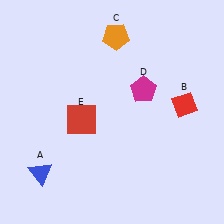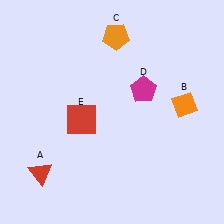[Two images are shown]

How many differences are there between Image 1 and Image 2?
There are 2 differences between the two images.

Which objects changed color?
A changed from blue to red. B changed from red to orange.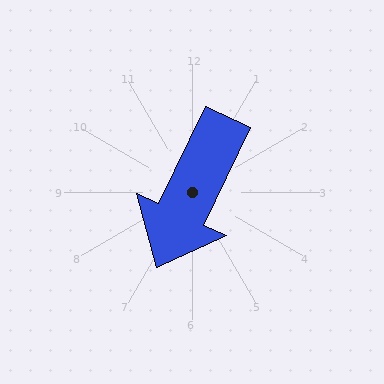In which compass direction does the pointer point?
Southwest.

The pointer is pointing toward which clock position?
Roughly 7 o'clock.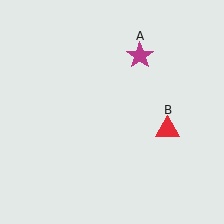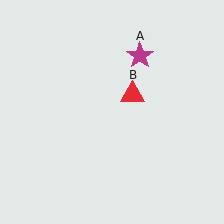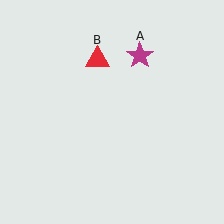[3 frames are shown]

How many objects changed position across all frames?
1 object changed position: red triangle (object B).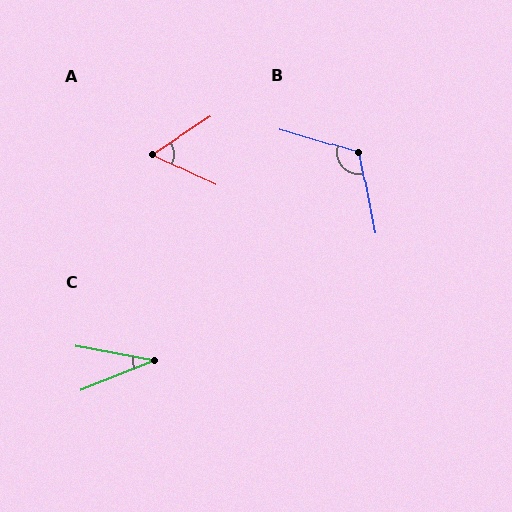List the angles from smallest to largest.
C (33°), A (59°), B (118°).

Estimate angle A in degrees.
Approximately 59 degrees.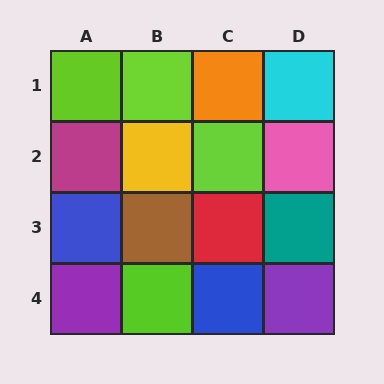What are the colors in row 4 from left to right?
Purple, lime, blue, purple.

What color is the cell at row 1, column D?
Cyan.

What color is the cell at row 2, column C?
Lime.